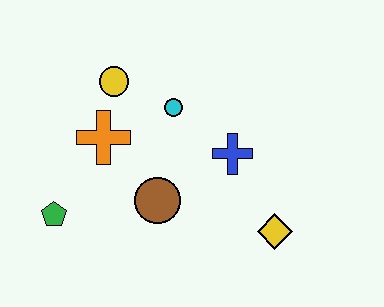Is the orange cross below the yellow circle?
Yes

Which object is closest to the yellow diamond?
The blue cross is closest to the yellow diamond.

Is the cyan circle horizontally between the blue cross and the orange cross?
Yes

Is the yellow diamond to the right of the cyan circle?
Yes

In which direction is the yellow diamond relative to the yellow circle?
The yellow diamond is to the right of the yellow circle.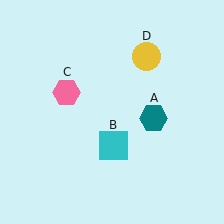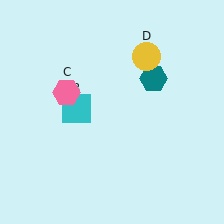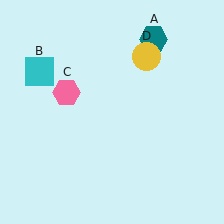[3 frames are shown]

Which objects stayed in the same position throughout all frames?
Pink hexagon (object C) and yellow circle (object D) remained stationary.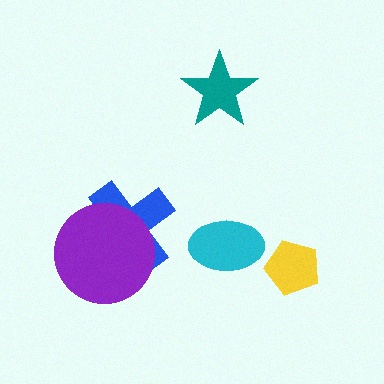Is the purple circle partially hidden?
No, no other shape covers it.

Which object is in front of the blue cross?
The purple circle is in front of the blue cross.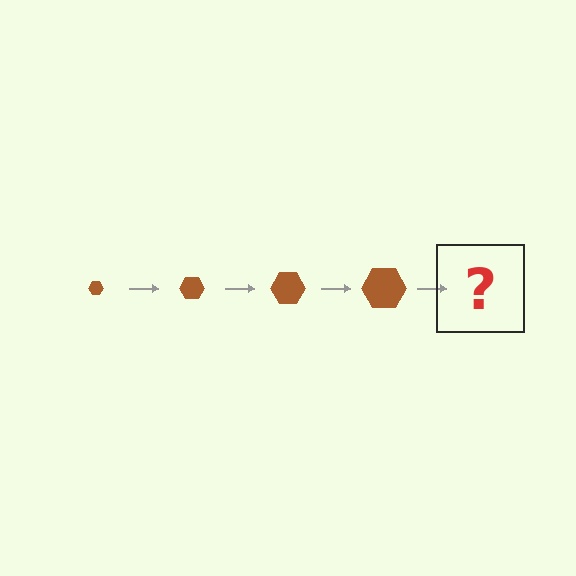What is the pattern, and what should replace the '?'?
The pattern is that the hexagon gets progressively larger each step. The '?' should be a brown hexagon, larger than the previous one.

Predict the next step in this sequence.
The next step is a brown hexagon, larger than the previous one.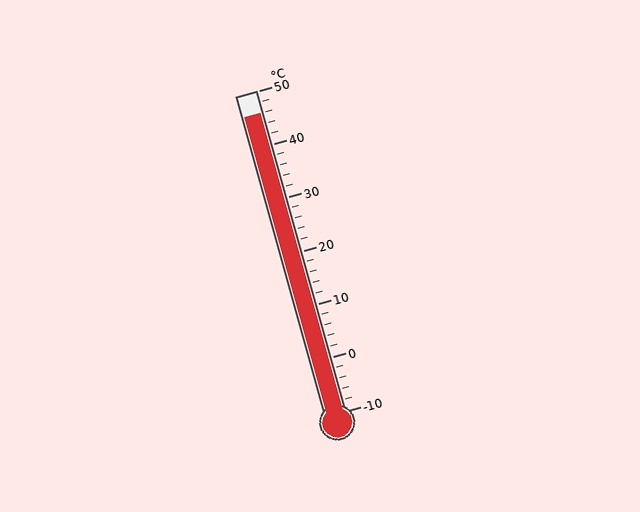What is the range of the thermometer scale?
The thermometer scale ranges from -10°C to 50°C.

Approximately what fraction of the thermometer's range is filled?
The thermometer is filled to approximately 95% of its range.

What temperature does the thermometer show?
The thermometer shows approximately 46°C.